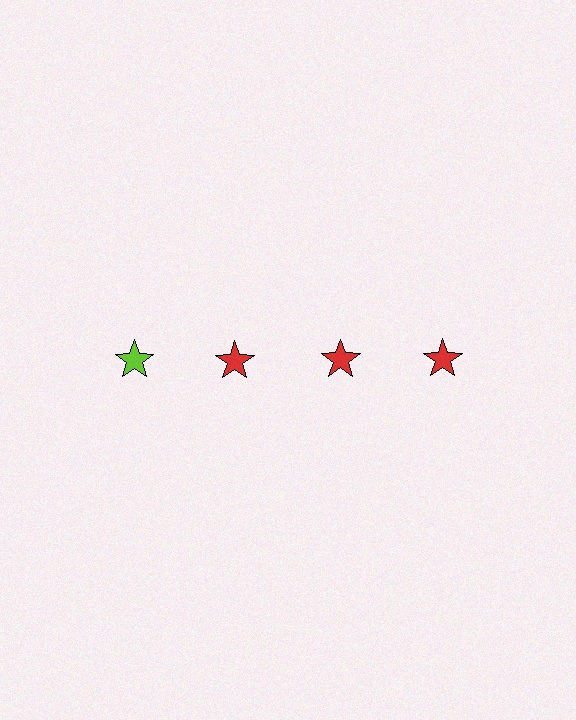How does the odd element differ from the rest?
It has a different color: lime instead of red.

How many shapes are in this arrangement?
There are 4 shapes arranged in a grid pattern.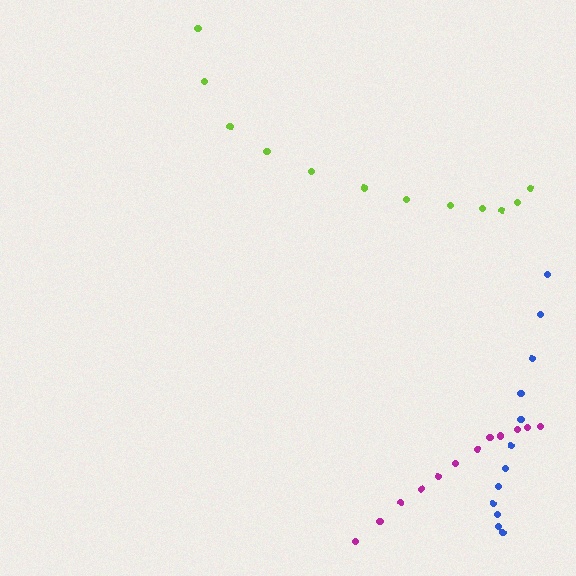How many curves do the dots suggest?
There are 3 distinct paths.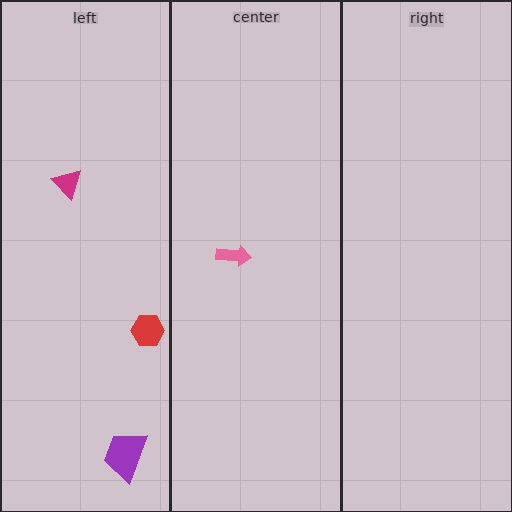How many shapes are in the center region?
1.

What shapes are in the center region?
The pink arrow.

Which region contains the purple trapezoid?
The left region.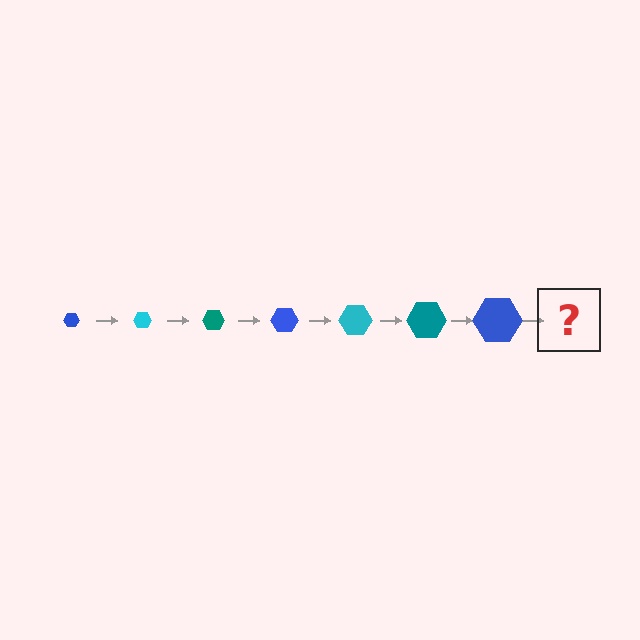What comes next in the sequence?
The next element should be a cyan hexagon, larger than the previous one.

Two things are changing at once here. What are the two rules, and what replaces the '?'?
The two rules are that the hexagon grows larger each step and the color cycles through blue, cyan, and teal. The '?' should be a cyan hexagon, larger than the previous one.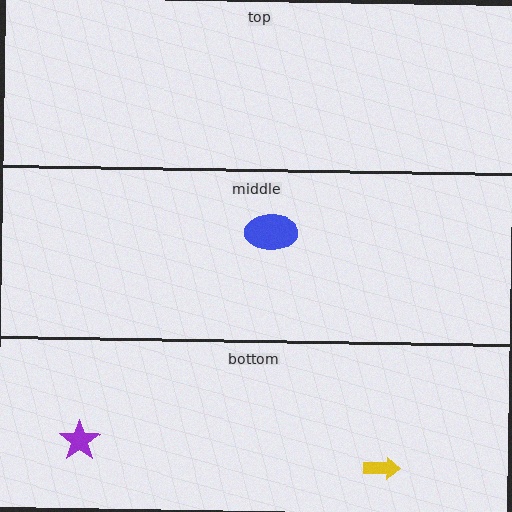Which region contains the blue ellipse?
The middle region.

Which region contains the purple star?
The bottom region.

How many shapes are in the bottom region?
2.